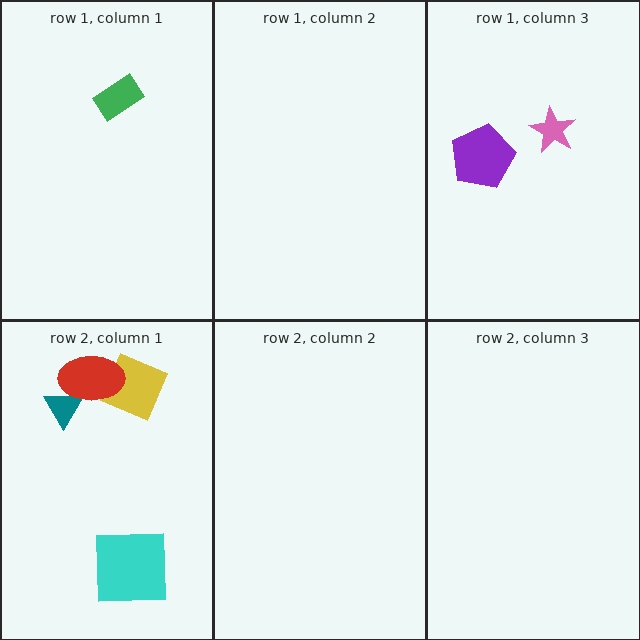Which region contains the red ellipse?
The row 2, column 1 region.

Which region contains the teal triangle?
The row 2, column 1 region.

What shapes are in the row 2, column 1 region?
The yellow diamond, the teal triangle, the cyan square, the red ellipse.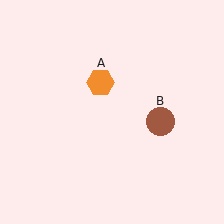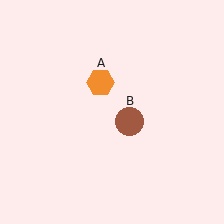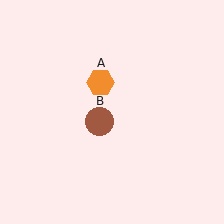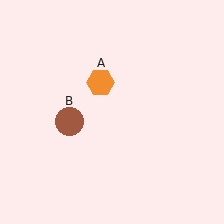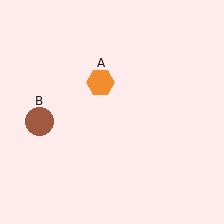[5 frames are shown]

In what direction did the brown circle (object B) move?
The brown circle (object B) moved left.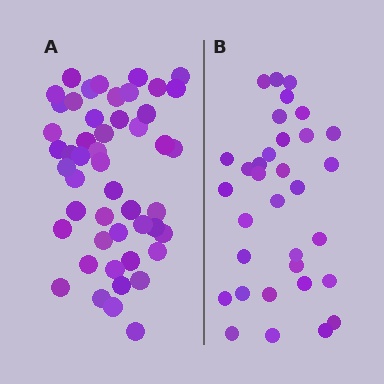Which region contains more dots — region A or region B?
Region A (the left region) has more dots.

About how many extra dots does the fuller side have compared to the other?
Region A has approximately 15 more dots than region B.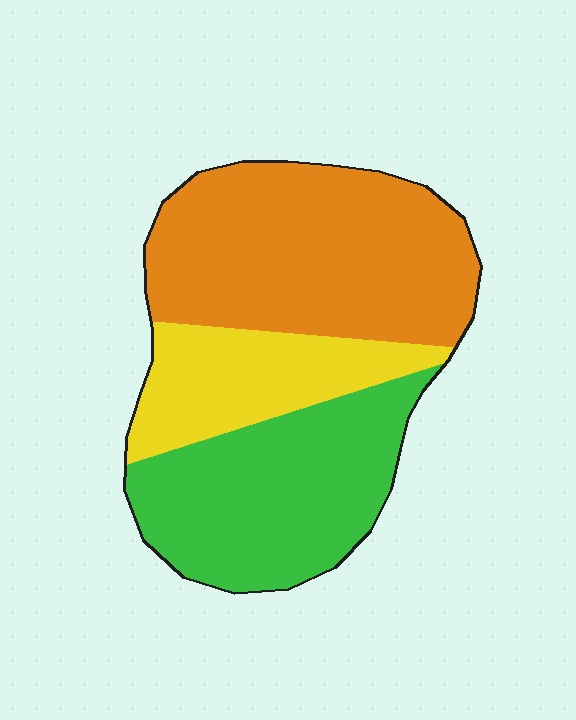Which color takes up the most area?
Orange, at roughly 45%.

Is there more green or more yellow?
Green.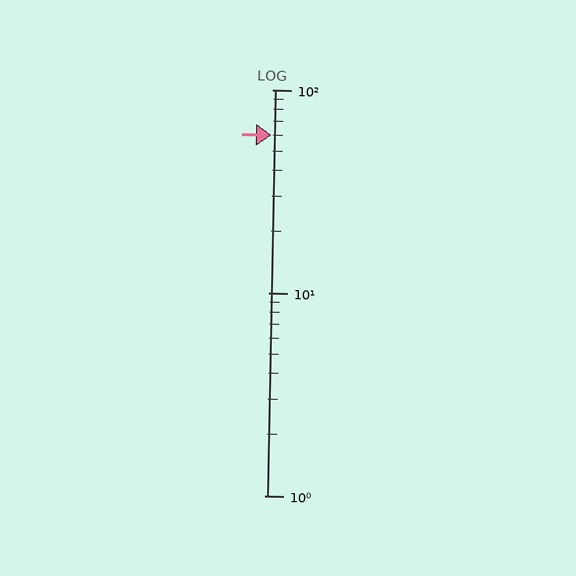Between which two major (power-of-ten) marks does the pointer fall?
The pointer is between 10 and 100.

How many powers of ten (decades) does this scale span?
The scale spans 2 decades, from 1 to 100.